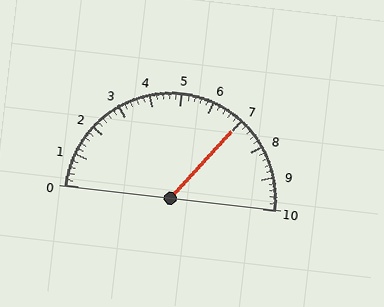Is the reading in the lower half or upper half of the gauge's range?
The reading is in the upper half of the range (0 to 10).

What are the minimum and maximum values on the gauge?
The gauge ranges from 0 to 10.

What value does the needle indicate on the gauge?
The needle indicates approximately 7.0.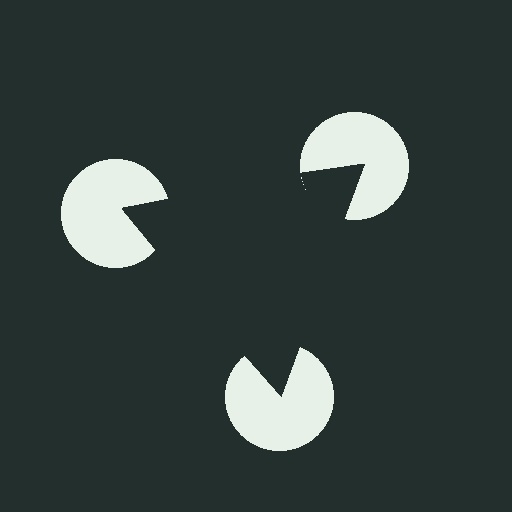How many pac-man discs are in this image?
There are 3 — one at each vertex of the illusory triangle.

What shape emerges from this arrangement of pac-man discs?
An illusory triangle — its edges are inferred from the aligned wedge cuts in the pac-man discs, not physically drawn.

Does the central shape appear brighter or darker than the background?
It typically appears slightly darker than the background, even though no actual brightness change is drawn.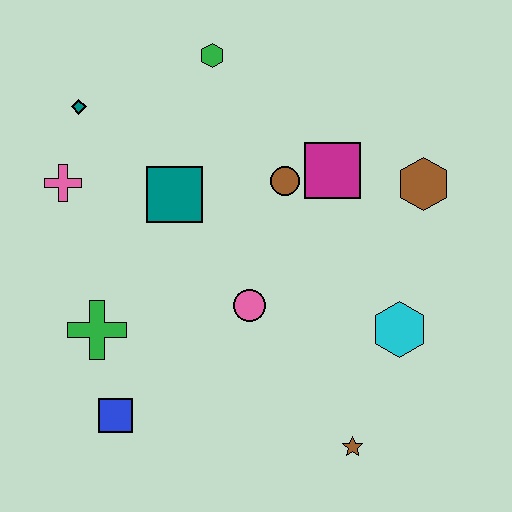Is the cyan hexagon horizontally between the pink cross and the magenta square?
No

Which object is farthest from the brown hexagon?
The blue square is farthest from the brown hexagon.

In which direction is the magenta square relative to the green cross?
The magenta square is to the right of the green cross.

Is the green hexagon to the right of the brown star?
No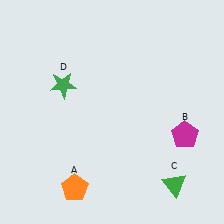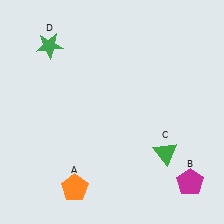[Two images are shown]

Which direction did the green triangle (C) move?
The green triangle (C) moved up.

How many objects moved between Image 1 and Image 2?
3 objects moved between the two images.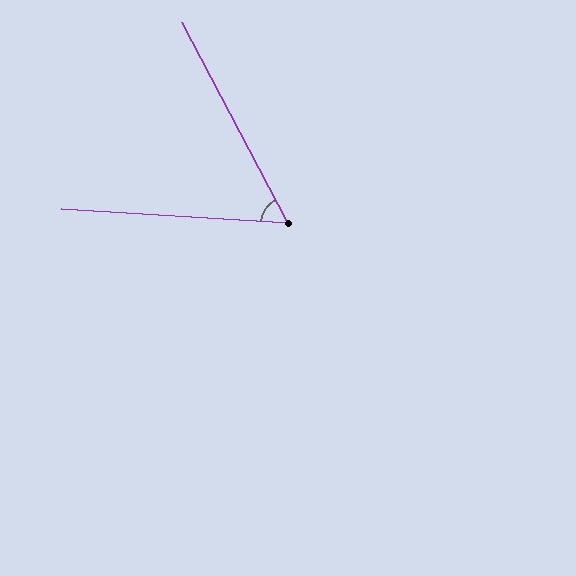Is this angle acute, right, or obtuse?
It is acute.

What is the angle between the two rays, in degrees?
Approximately 59 degrees.